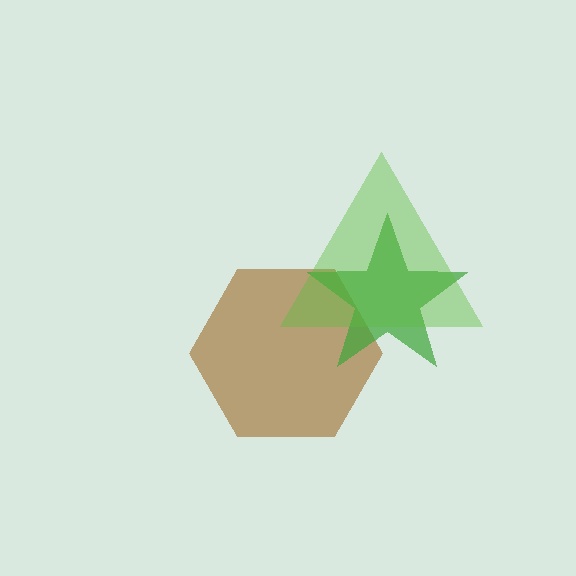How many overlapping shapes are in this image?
There are 3 overlapping shapes in the image.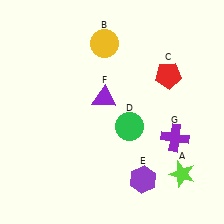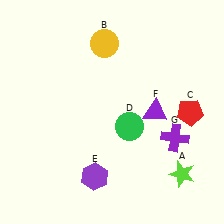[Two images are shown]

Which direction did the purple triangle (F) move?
The purple triangle (F) moved right.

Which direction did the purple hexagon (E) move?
The purple hexagon (E) moved left.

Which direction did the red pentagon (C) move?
The red pentagon (C) moved down.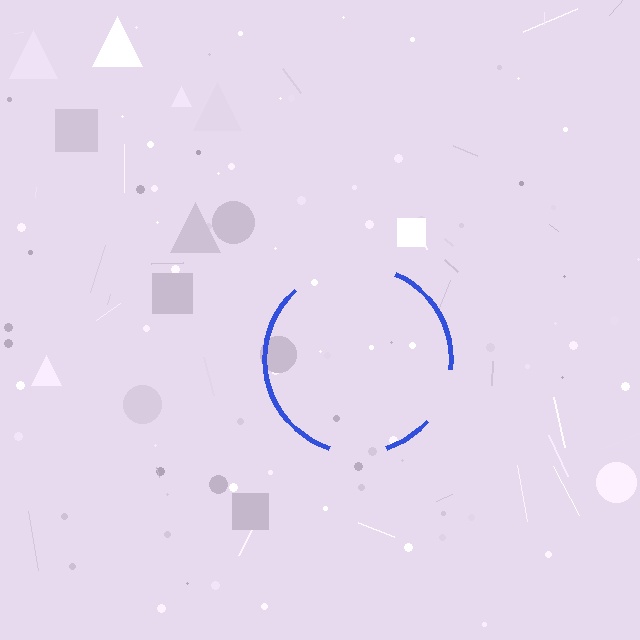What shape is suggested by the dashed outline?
The dashed outline suggests a circle.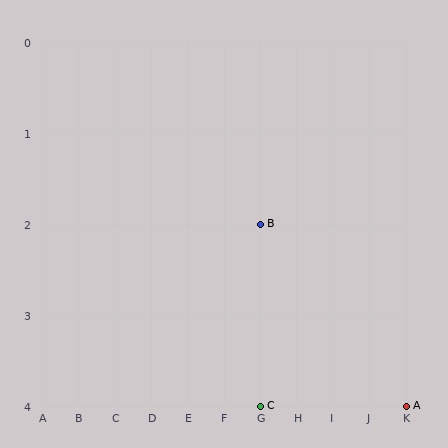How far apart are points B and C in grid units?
Points B and C are 2 rows apart.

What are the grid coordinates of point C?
Point C is at grid coordinates (G, 4).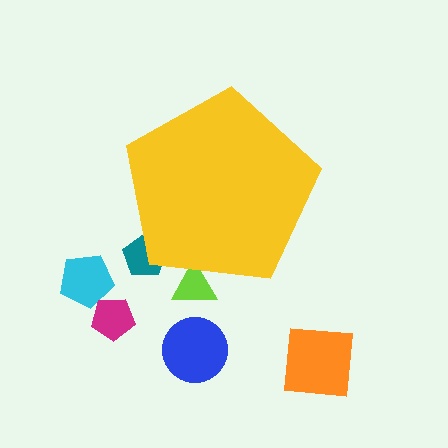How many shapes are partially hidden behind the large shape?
2 shapes are partially hidden.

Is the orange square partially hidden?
No, the orange square is fully visible.